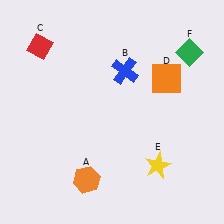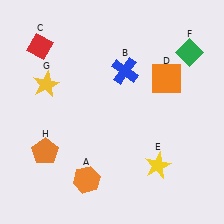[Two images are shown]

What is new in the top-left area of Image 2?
A yellow star (G) was added in the top-left area of Image 2.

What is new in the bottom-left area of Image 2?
An orange pentagon (H) was added in the bottom-left area of Image 2.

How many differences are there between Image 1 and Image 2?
There are 2 differences between the two images.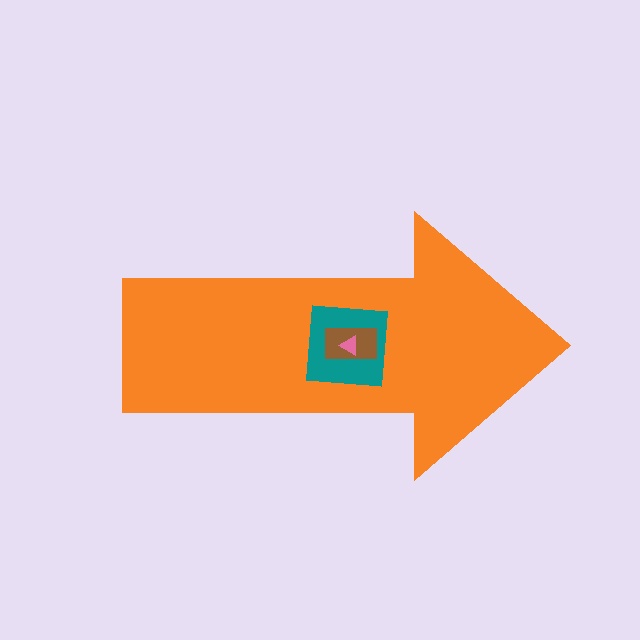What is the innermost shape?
The pink triangle.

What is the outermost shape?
The orange arrow.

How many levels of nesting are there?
4.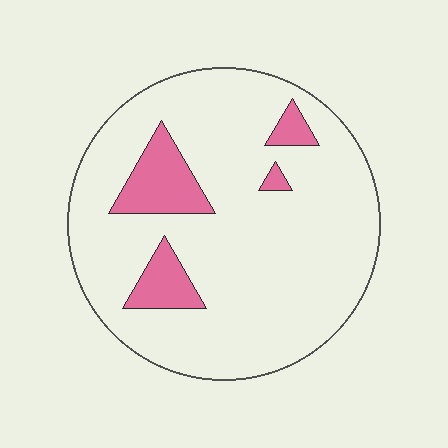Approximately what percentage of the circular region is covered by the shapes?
Approximately 15%.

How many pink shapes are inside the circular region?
4.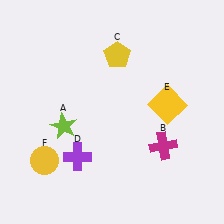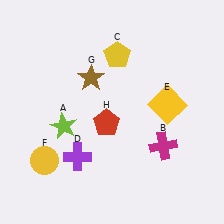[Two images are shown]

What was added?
A brown star (G), a red pentagon (H) were added in Image 2.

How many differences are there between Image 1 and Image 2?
There are 2 differences between the two images.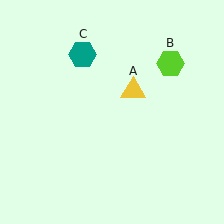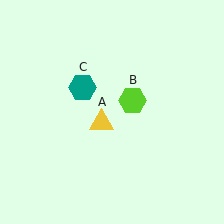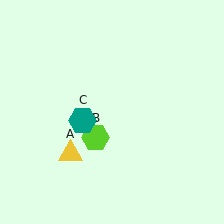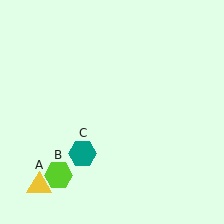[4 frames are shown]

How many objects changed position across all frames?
3 objects changed position: yellow triangle (object A), lime hexagon (object B), teal hexagon (object C).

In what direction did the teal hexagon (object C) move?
The teal hexagon (object C) moved down.